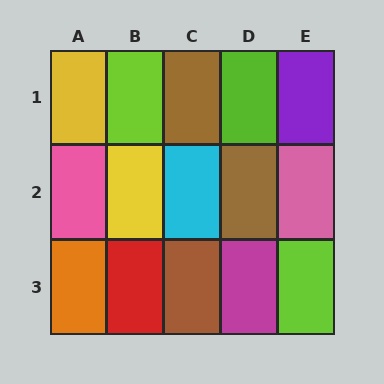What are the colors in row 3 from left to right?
Orange, red, brown, magenta, lime.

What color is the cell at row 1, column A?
Yellow.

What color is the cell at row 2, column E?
Pink.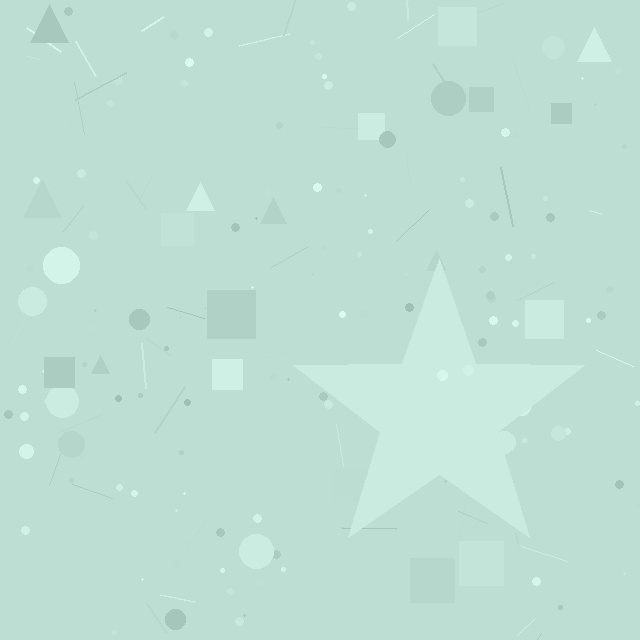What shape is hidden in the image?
A star is hidden in the image.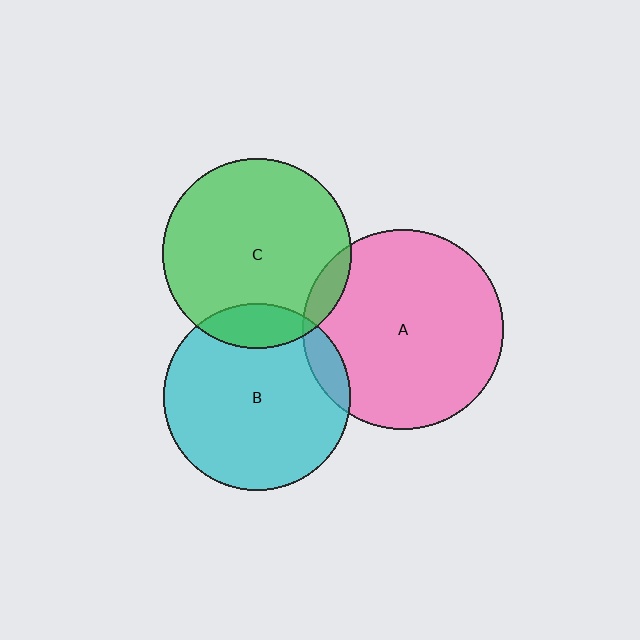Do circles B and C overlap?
Yes.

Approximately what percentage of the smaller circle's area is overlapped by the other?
Approximately 15%.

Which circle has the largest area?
Circle A (pink).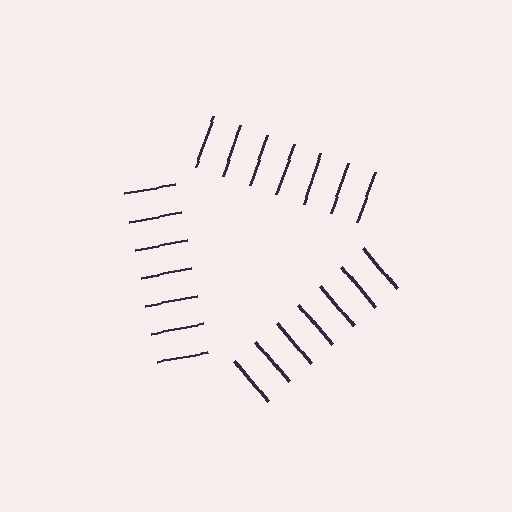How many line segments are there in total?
21 — 7 along each of the 3 edges.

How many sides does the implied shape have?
3 sides — the line-ends trace a triangle.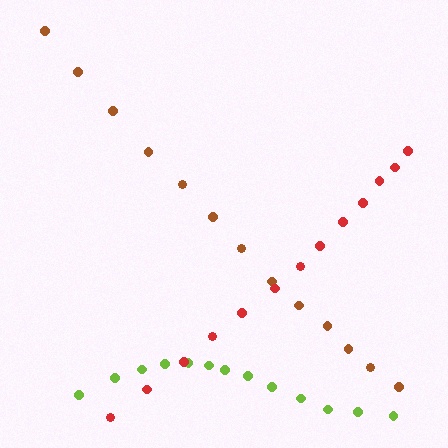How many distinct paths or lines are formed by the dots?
There are 3 distinct paths.